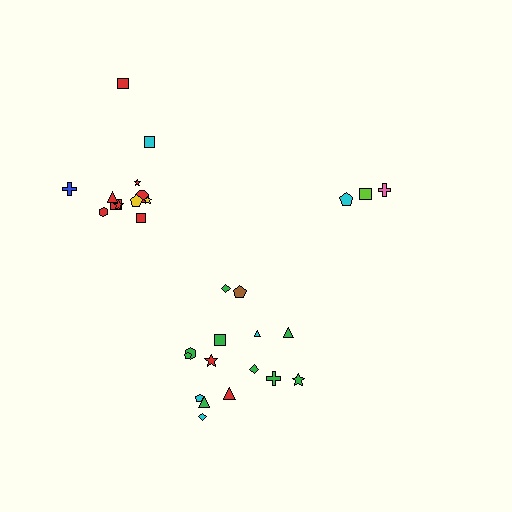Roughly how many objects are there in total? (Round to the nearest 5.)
Roughly 30 objects in total.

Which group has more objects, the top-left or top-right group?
The top-left group.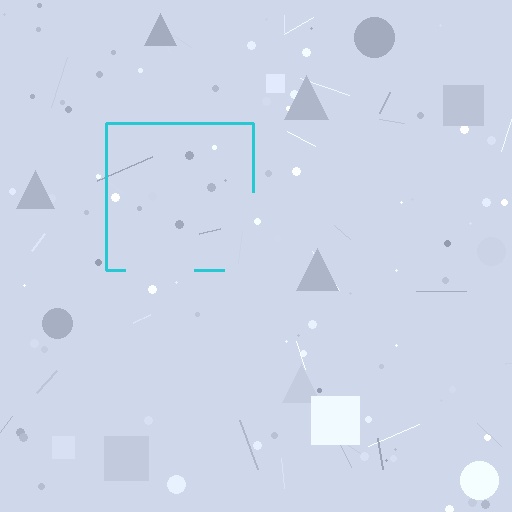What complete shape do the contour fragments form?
The contour fragments form a square.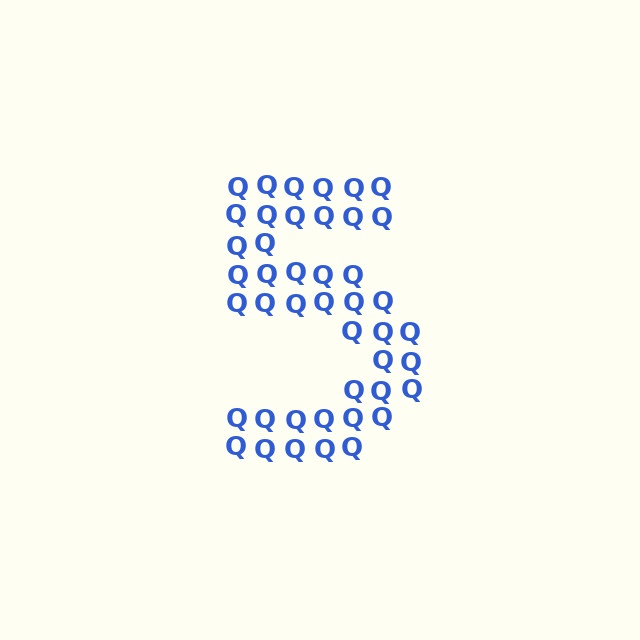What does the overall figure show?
The overall figure shows the digit 5.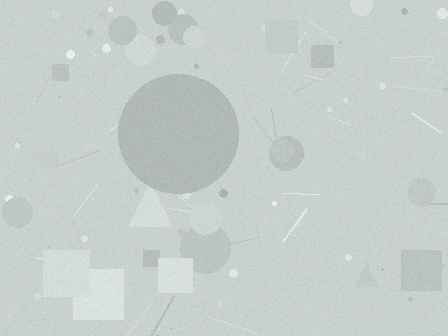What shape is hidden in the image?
A circle is hidden in the image.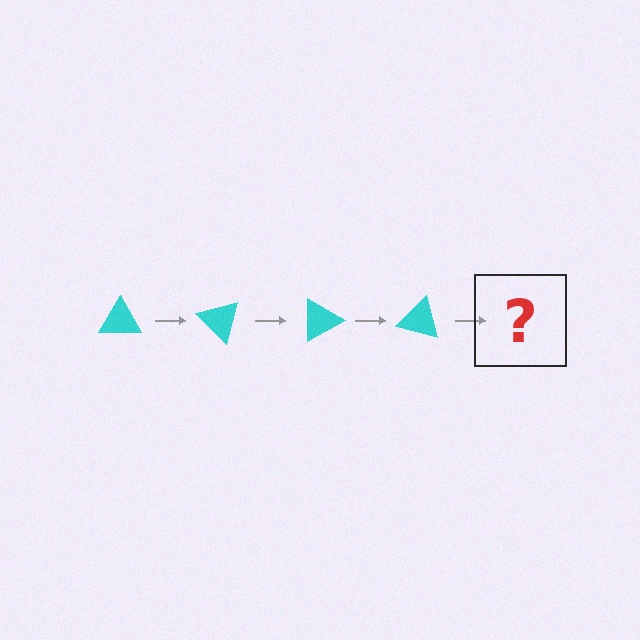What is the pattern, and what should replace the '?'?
The pattern is that the triangle rotates 45 degrees each step. The '?' should be a cyan triangle rotated 180 degrees.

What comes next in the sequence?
The next element should be a cyan triangle rotated 180 degrees.